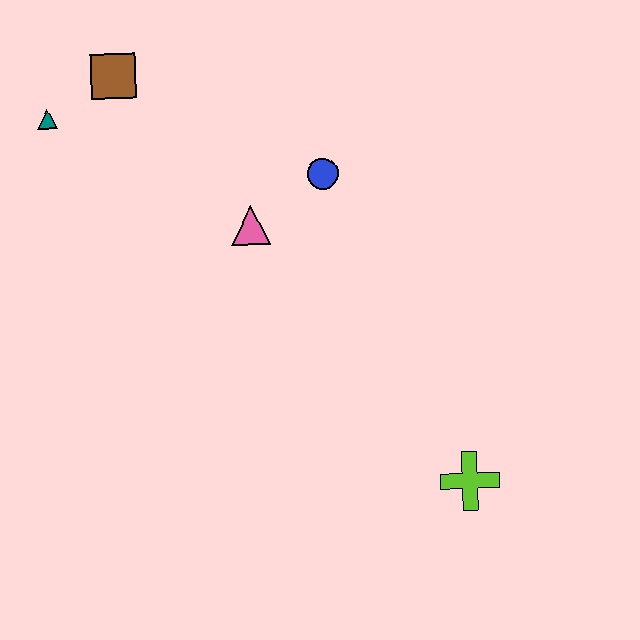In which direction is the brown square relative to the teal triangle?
The brown square is to the right of the teal triangle.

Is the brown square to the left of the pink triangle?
Yes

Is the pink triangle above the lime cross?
Yes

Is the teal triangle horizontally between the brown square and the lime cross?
No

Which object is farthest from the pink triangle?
The lime cross is farthest from the pink triangle.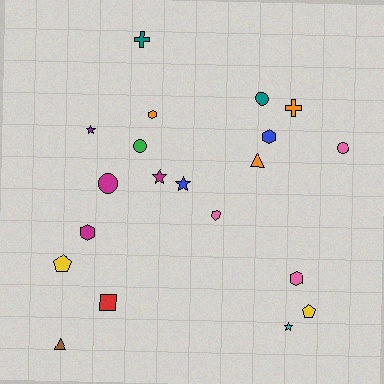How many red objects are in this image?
There is 1 red object.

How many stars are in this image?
There are 4 stars.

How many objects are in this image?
There are 20 objects.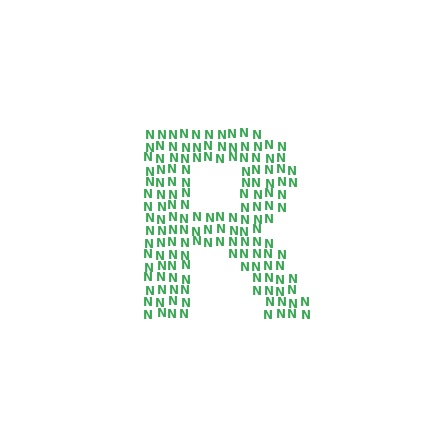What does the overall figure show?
The overall figure shows the letter R.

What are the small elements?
The small elements are letter N's.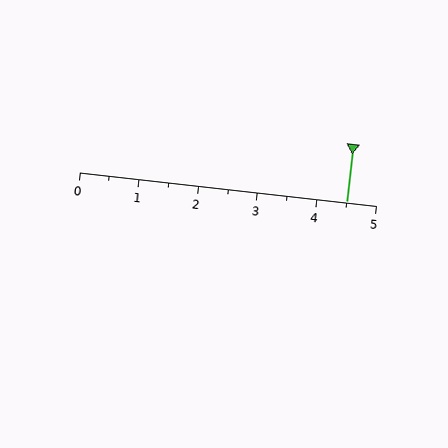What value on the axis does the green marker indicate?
The marker indicates approximately 4.5.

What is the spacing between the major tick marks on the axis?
The major ticks are spaced 1 apart.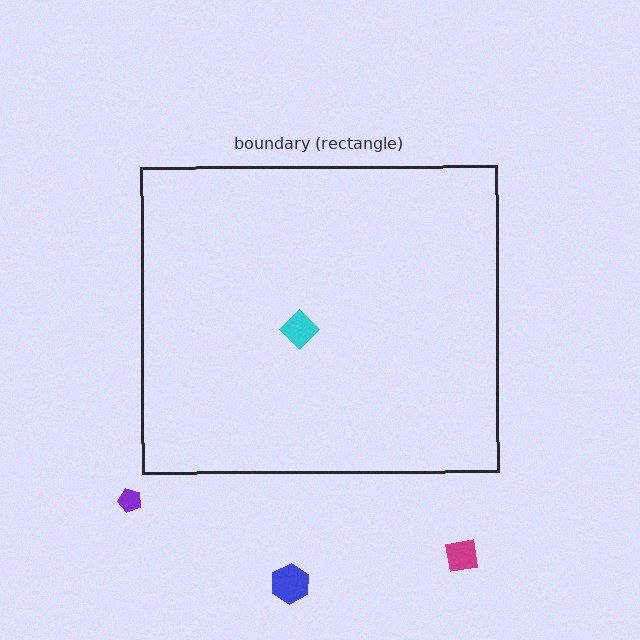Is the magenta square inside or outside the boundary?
Outside.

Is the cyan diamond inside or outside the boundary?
Inside.